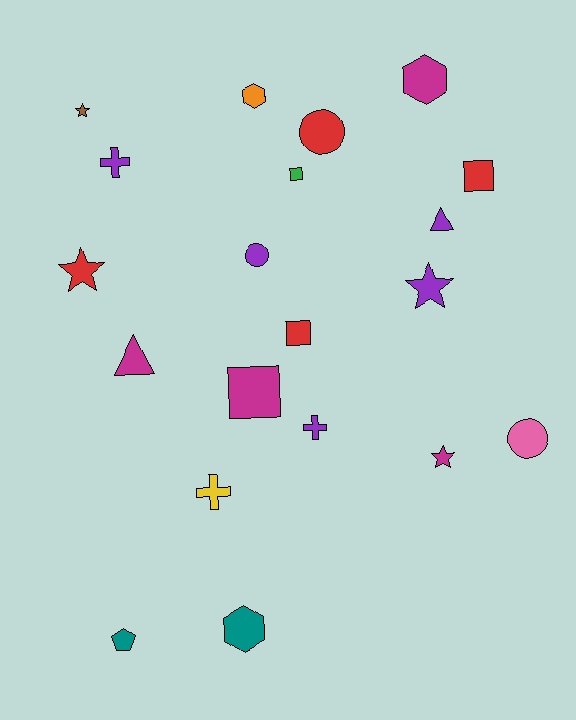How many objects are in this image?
There are 20 objects.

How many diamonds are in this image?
There are no diamonds.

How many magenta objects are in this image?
There are 4 magenta objects.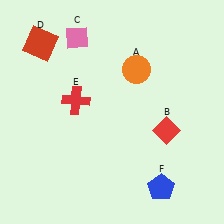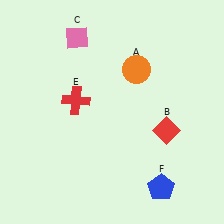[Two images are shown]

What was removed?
The red square (D) was removed in Image 2.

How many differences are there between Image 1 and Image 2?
There is 1 difference between the two images.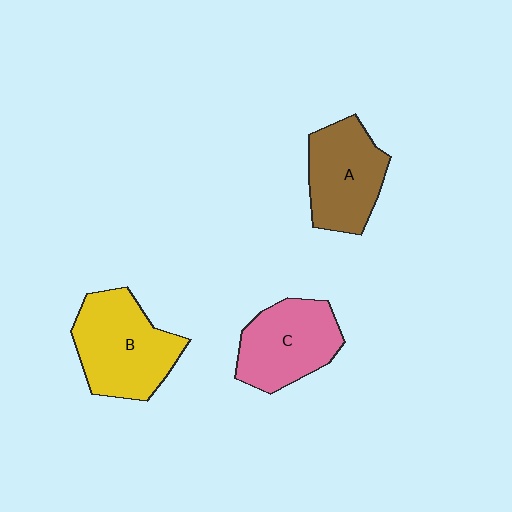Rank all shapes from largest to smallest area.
From largest to smallest: B (yellow), C (pink), A (brown).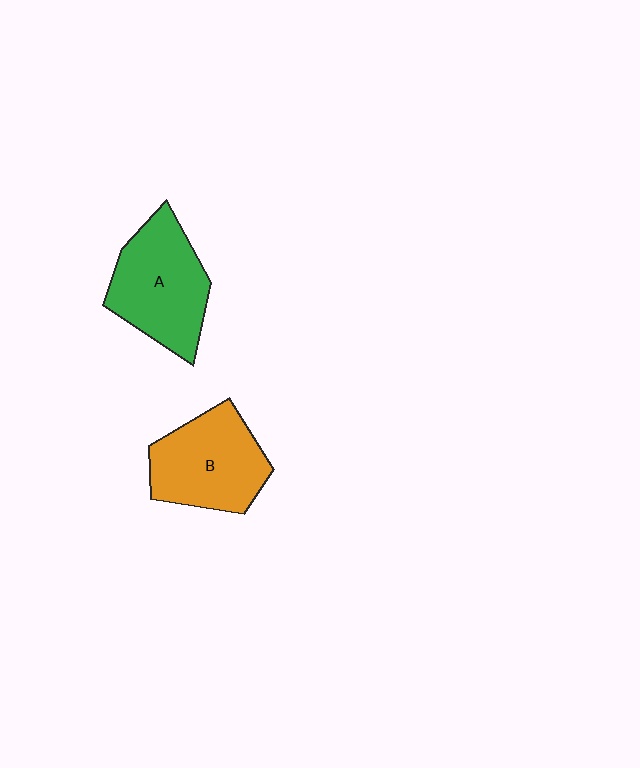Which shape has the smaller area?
Shape B (orange).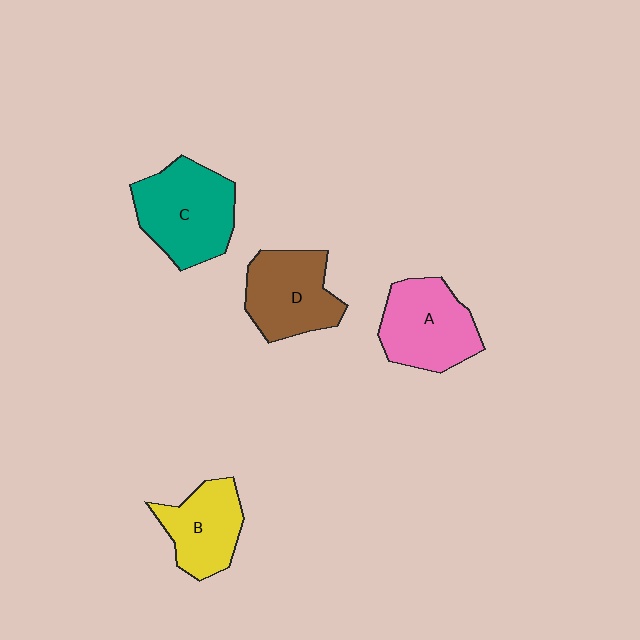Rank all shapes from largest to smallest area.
From largest to smallest: C (teal), A (pink), D (brown), B (yellow).